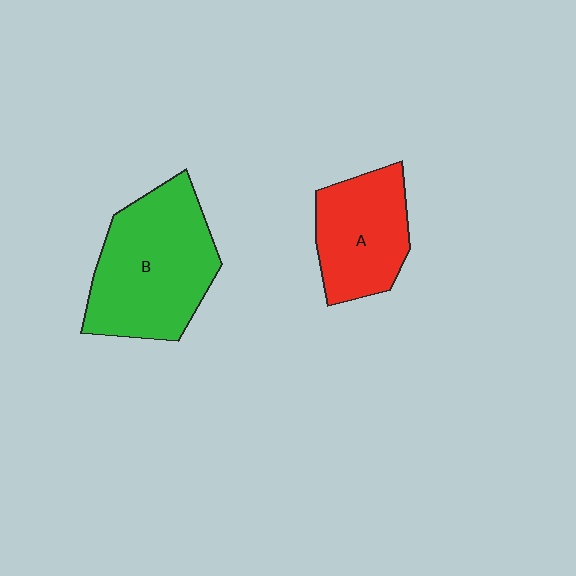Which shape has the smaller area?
Shape A (red).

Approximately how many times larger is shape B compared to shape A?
Approximately 1.5 times.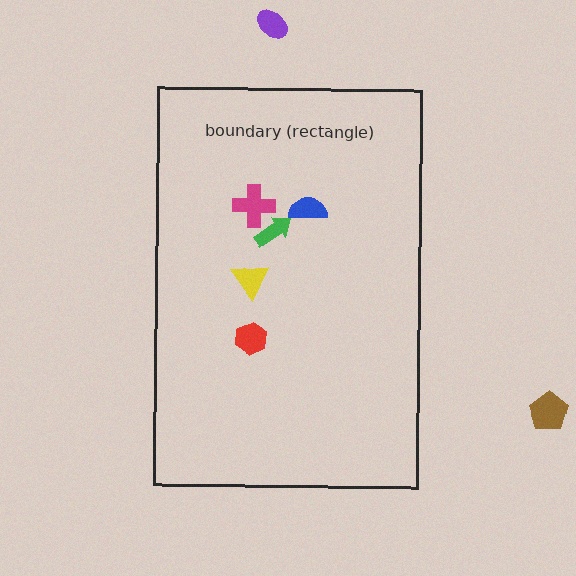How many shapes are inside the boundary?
5 inside, 2 outside.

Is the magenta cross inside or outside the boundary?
Inside.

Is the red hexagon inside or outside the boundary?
Inside.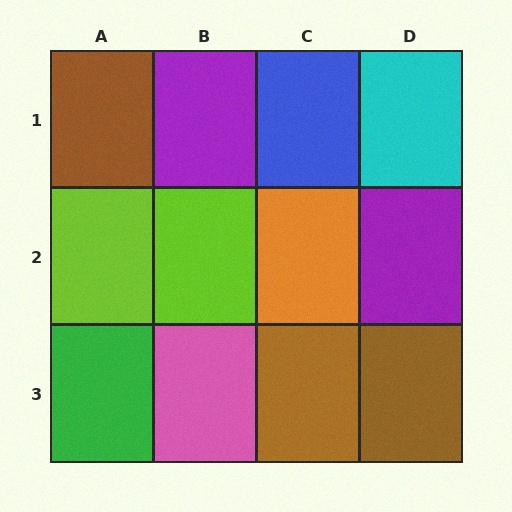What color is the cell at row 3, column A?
Green.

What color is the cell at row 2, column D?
Purple.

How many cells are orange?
1 cell is orange.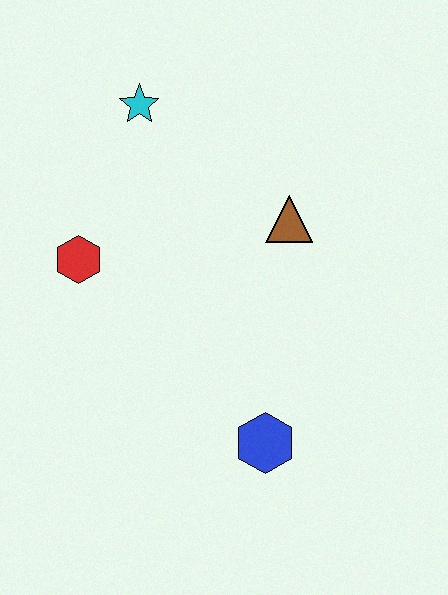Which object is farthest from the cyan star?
The blue hexagon is farthest from the cyan star.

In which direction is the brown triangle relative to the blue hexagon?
The brown triangle is above the blue hexagon.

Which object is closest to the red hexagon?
The cyan star is closest to the red hexagon.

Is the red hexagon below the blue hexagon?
No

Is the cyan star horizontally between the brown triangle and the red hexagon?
Yes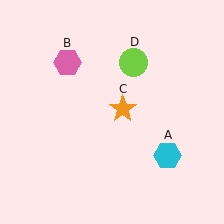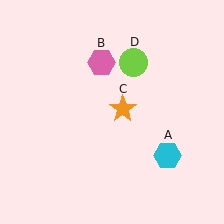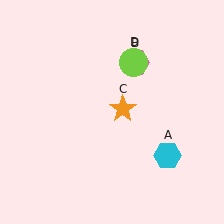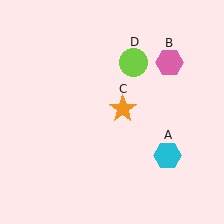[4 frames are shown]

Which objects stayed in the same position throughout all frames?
Cyan hexagon (object A) and orange star (object C) and lime circle (object D) remained stationary.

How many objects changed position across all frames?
1 object changed position: pink hexagon (object B).